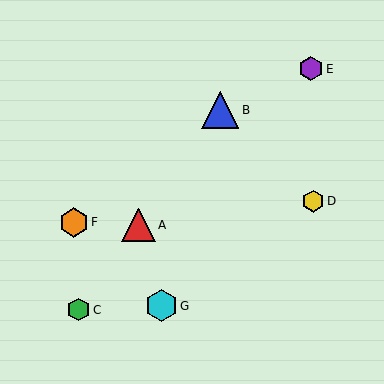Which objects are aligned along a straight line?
Objects A, B, C are aligned along a straight line.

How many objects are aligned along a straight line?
3 objects (A, B, C) are aligned along a straight line.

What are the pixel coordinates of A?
Object A is at (138, 225).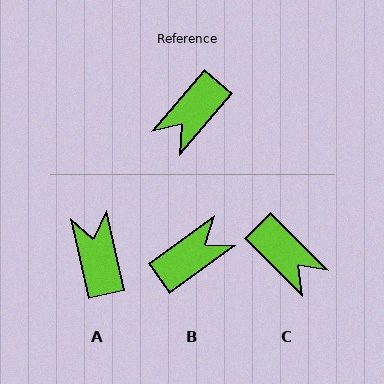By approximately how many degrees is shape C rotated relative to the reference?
Approximately 86 degrees counter-clockwise.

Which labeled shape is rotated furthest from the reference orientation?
B, about 166 degrees away.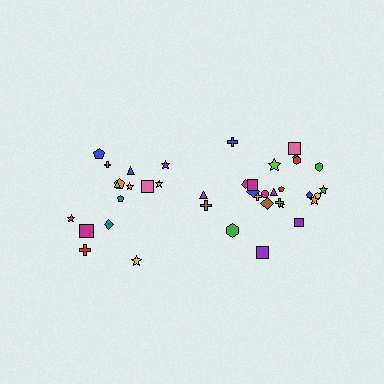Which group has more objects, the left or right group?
The right group.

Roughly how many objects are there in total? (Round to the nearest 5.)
Roughly 40 objects in total.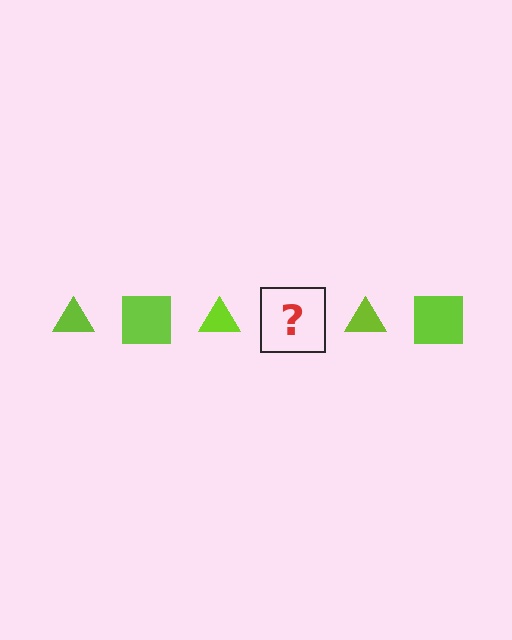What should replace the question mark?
The question mark should be replaced with a lime square.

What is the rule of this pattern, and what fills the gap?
The rule is that the pattern cycles through triangle, square shapes in lime. The gap should be filled with a lime square.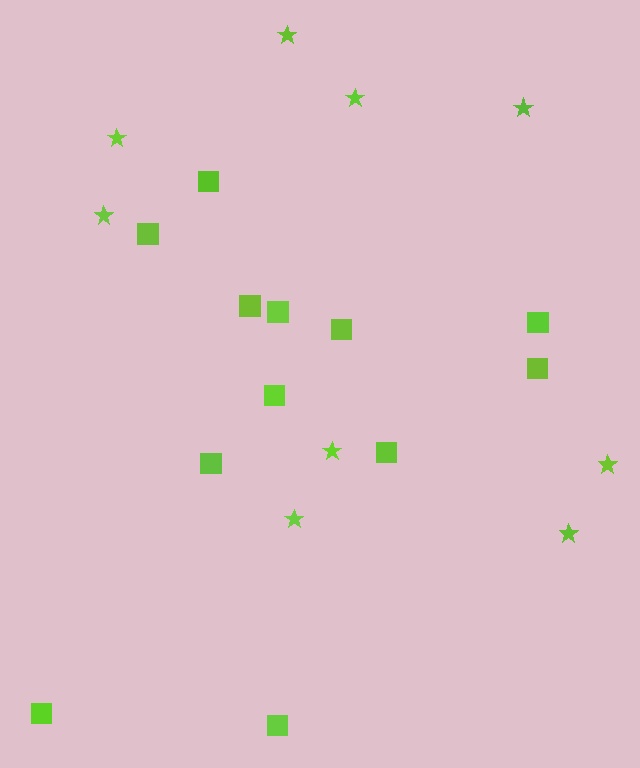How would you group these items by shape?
There are 2 groups: one group of stars (9) and one group of squares (12).